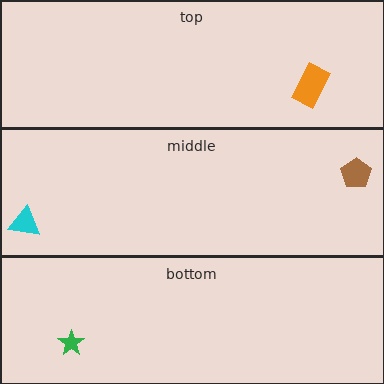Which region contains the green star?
The bottom region.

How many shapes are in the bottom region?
1.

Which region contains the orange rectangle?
The top region.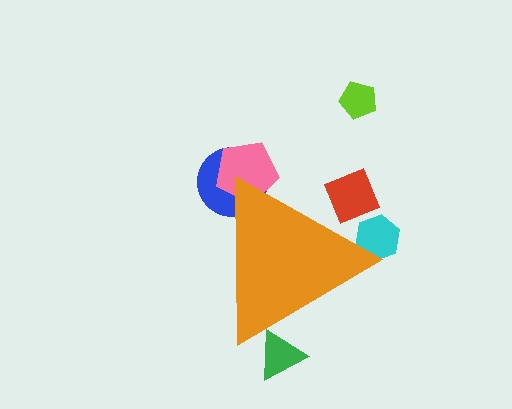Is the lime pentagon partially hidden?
No, the lime pentagon is fully visible.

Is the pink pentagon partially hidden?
Yes, the pink pentagon is partially hidden behind the orange triangle.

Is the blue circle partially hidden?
Yes, the blue circle is partially hidden behind the orange triangle.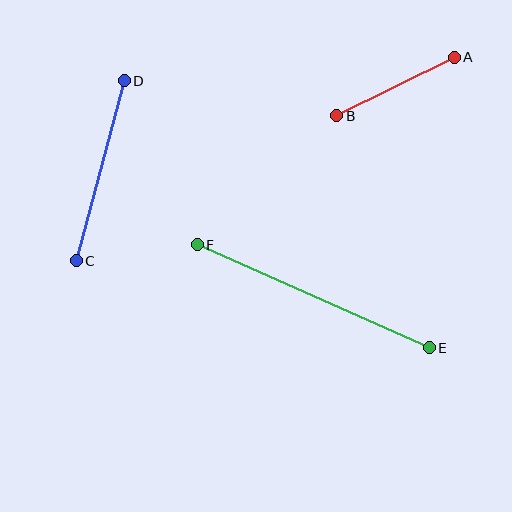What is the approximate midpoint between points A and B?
The midpoint is at approximately (395, 87) pixels.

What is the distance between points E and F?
The distance is approximately 254 pixels.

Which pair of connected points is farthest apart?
Points E and F are farthest apart.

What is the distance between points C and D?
The distance is approximately 186 pixels.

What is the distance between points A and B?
The distance is approximately 131 pixels.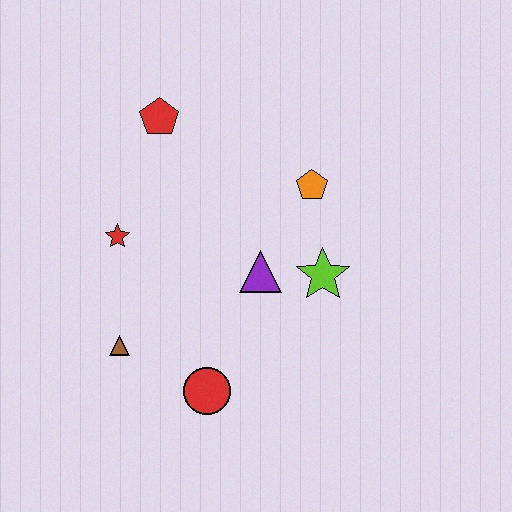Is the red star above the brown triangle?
Yes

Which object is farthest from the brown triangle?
The orange pentagon is farthest from the brown triangle.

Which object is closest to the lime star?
The purple triangle is closest to the lime star.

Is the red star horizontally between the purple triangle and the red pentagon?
No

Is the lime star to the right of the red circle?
Yes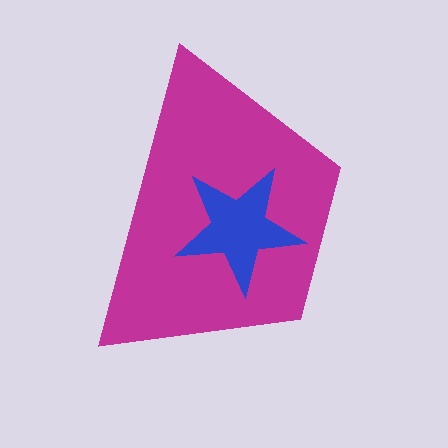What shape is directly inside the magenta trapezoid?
The blue star.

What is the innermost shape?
The blue star.